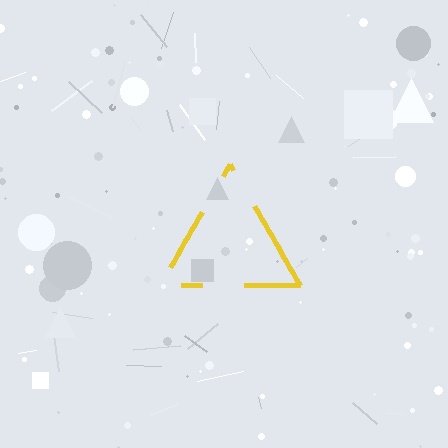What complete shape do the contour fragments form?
The contour fragments form a triangle.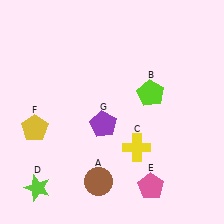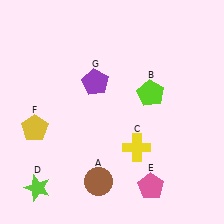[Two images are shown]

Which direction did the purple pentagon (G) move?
The purple pentagon (G) moved up.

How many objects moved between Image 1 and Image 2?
1 object moved between the two images.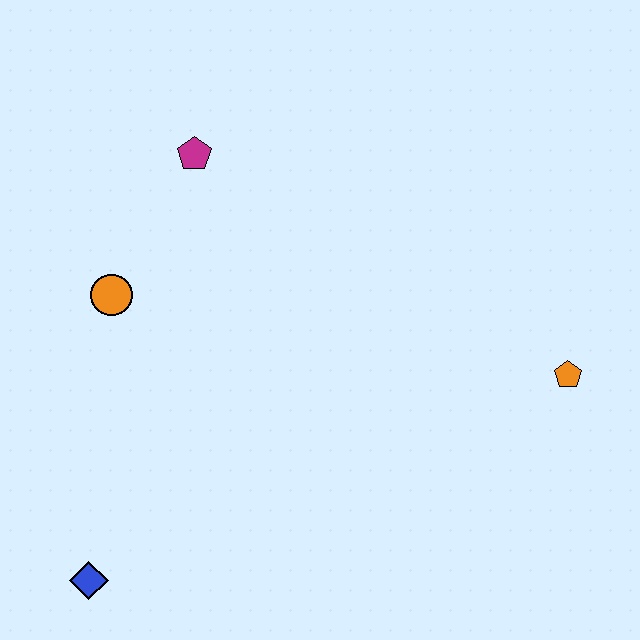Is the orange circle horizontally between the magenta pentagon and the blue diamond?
Yes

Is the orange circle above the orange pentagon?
Yes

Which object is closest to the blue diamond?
The orange circle is closest to the blue diamond.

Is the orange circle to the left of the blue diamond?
No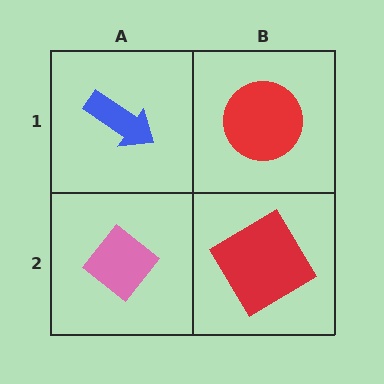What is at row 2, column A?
A pink diamond.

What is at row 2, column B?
A red diamond.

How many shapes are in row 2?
2 shapes.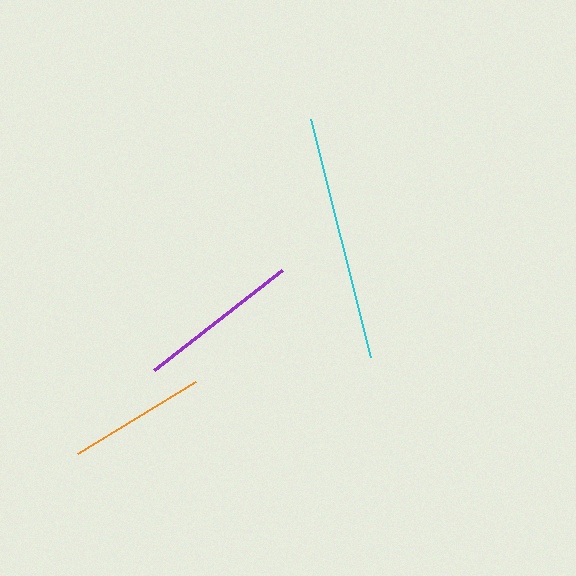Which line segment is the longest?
The cyan line is the longest at approximately 246 pixels.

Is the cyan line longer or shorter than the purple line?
The cyan line is longer than the purple line.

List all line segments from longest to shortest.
From longest to shortest: cyan, purple, orange.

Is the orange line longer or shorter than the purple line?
The purple line is longer than the orange line.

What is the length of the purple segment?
The purple segment is approximately 163 pixels long.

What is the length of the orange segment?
The orange segment is approximately 138 pixels long.